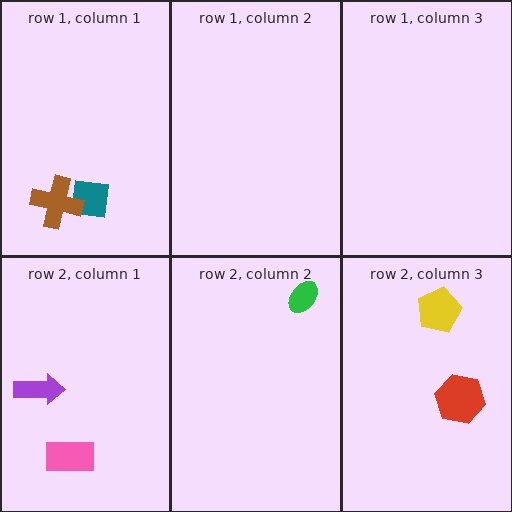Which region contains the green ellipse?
The row 2, column 2 region.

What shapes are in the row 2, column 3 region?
The yellow pentagon, the red hexagon.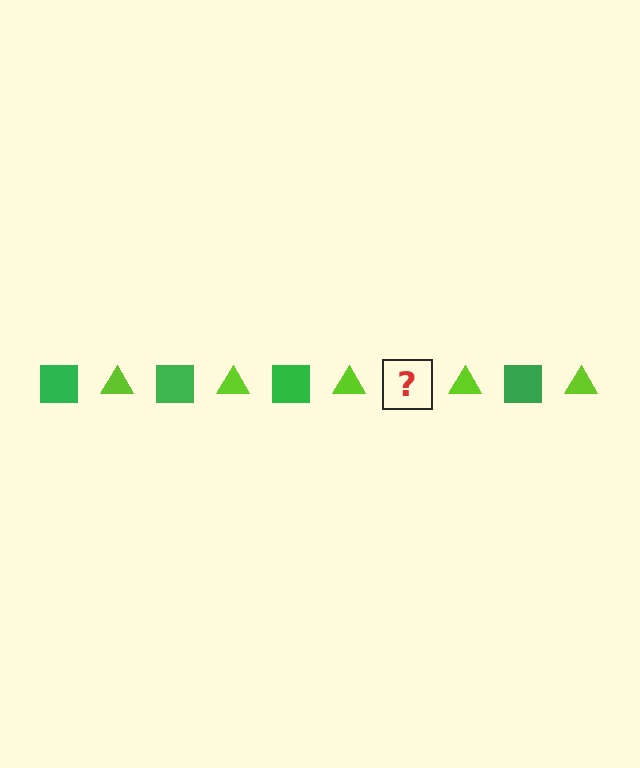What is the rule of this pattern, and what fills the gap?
The rule is that the pattern alternates between green square and lime triangle. The gap should be filled with a green square.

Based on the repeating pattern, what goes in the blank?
The blank should be a green square.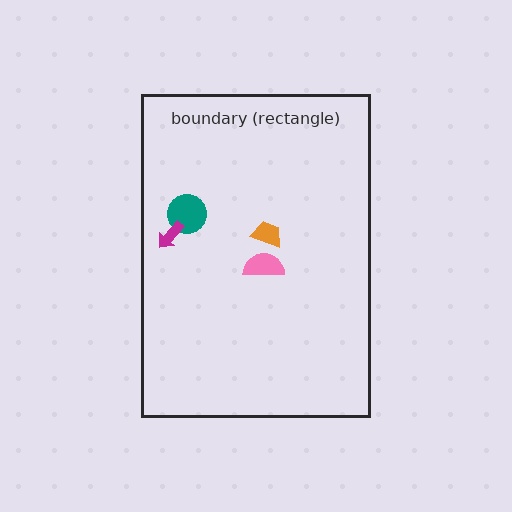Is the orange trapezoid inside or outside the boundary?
Inside.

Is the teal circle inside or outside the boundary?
Inside.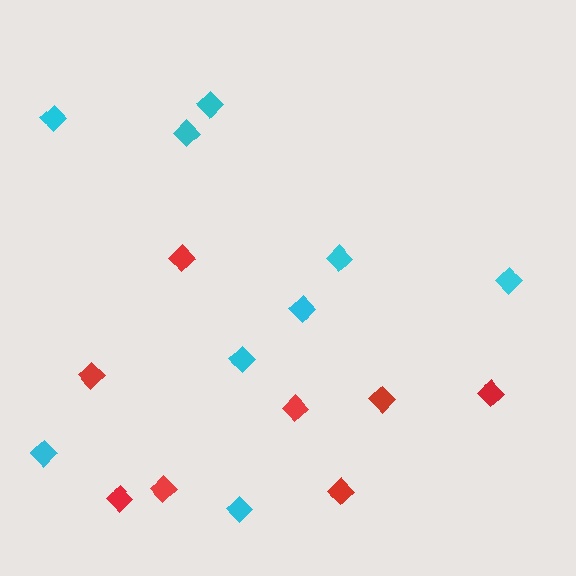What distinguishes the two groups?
There are 2 groups: one group of red diamonds (8) and one group of cyan diamonds (9).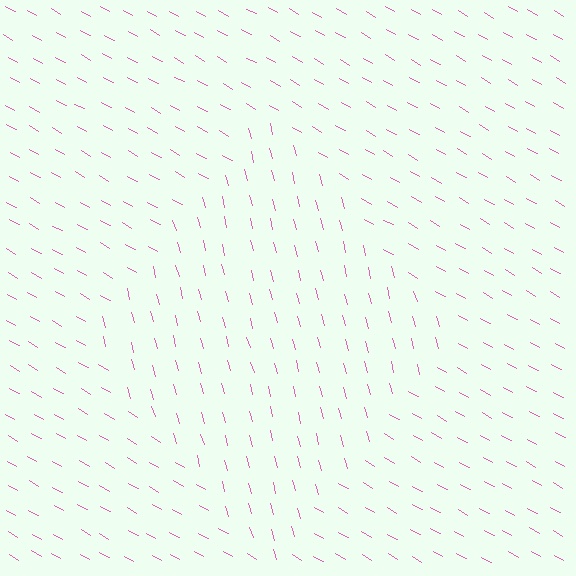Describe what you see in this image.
The image is filled with small pink line segments. A diamond region in the image has lines oriented differently from the surrounding lines, creating a visible texture boundary.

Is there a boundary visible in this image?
Yes, there is a texture boundary formed by a change in line orientation.